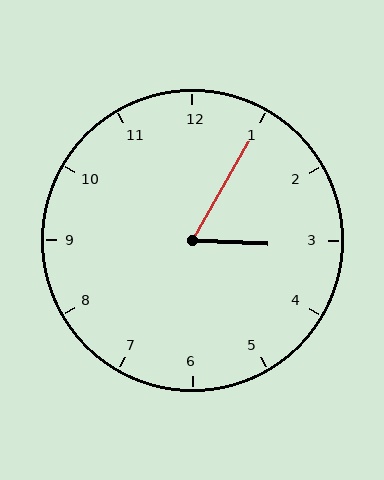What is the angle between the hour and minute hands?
Approximately 62 degrees.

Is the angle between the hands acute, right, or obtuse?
It is acute.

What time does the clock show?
3:05.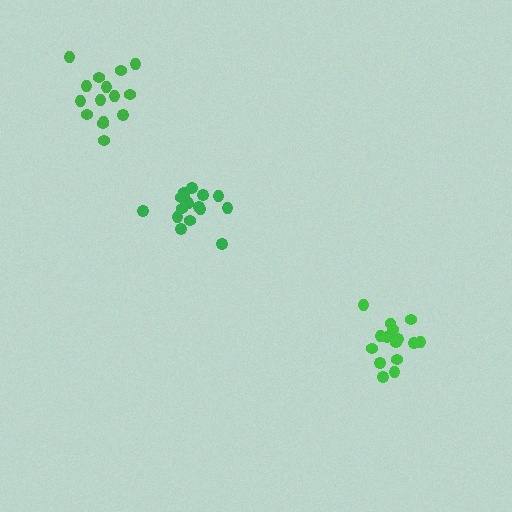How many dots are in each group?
Group 1: 16 dots, Group 2: 16 dots, Group 3: 15 dots (47 total).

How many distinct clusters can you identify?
There are 3 distinct clusters.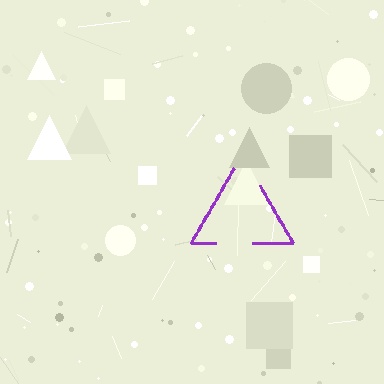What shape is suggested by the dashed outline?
The dashed outline suggests a triangle.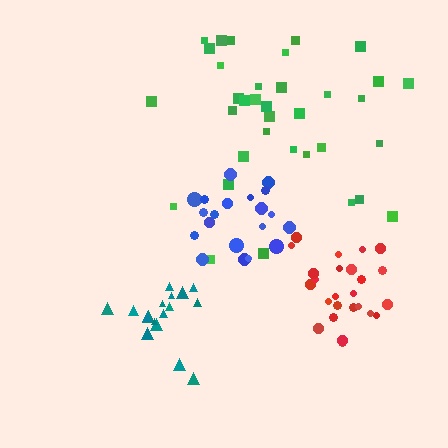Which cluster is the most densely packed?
Red.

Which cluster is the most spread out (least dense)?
Green.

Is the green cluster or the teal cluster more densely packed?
Teal.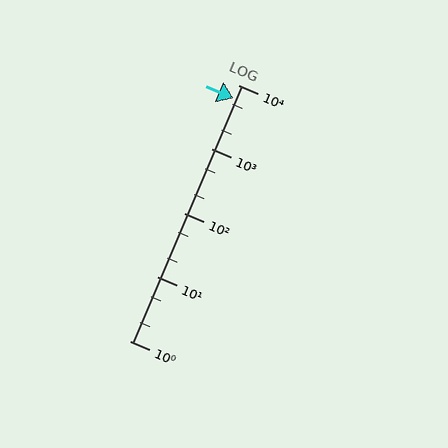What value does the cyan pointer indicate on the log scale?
The pointer indicates approximately 6200.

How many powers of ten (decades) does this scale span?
The scale spans 4 decades, from 1 to 10000.